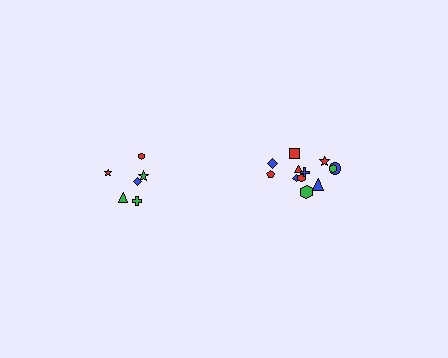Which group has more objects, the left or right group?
The right group.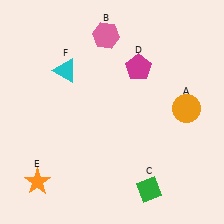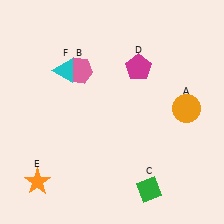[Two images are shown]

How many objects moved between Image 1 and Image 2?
1 object moved between the two images.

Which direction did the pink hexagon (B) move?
The pink hexagon (B) moved down.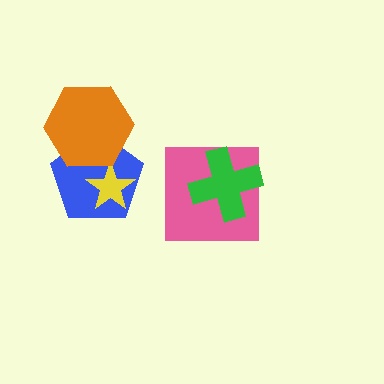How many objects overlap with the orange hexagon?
1 object overlaps with the orange hexagon.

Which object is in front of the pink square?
The green cross is in front of the pink square.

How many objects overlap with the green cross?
1 object overlaps with the green cross.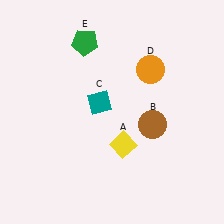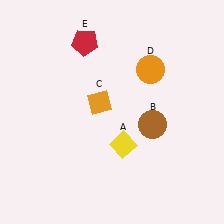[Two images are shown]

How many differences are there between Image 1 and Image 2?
There are 2 differences between the two images.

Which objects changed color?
C changed from teal to orange. E changed from green to red.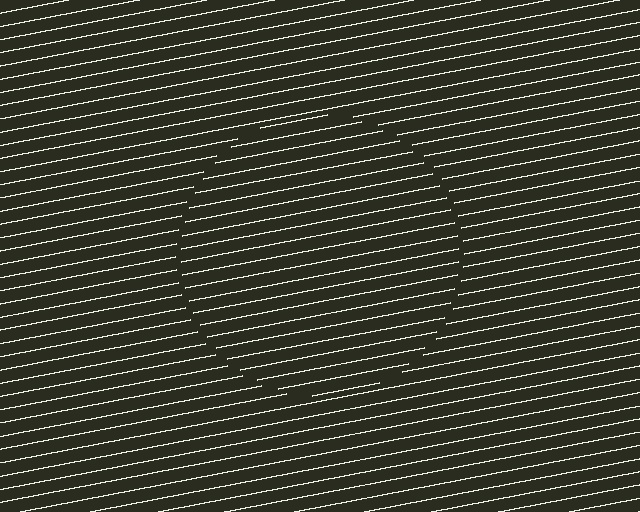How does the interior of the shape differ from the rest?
The interior of the shape contains the same grating, shifted by half a period — the contour is defined by the phase discontinuity where line-ends from the inner and outer gratings abut.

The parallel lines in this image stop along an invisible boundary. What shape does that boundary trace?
An illusory circle. The interior of the shape contains the same grating, shifted by half a period — the contour is defined by the phase discontinuity where line-ends from the inner and outer gratings abut.